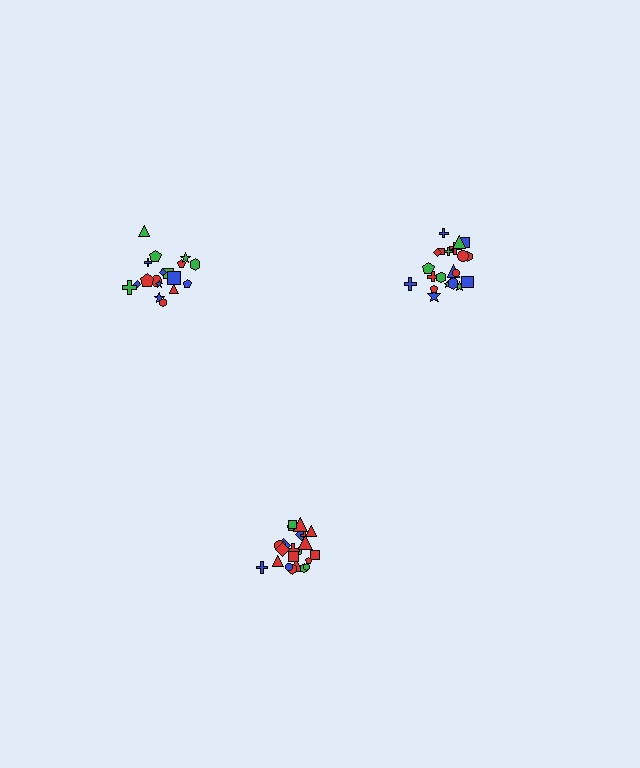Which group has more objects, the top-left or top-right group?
The top-right group.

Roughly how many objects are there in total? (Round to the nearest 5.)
Roughly 60 objects in total.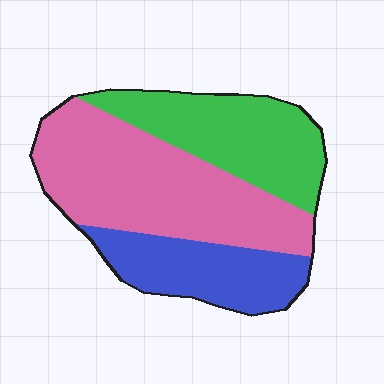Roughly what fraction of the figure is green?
Green covers around 30% of the figure.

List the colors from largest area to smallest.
From largest to smallest: pink, green, blue.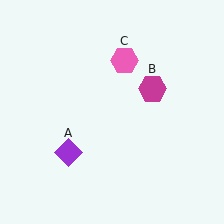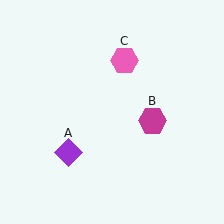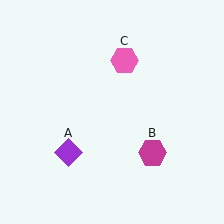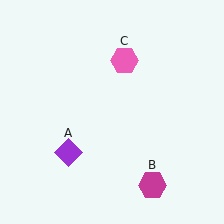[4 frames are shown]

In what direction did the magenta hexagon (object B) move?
The magenta hexagon (object B) moved down.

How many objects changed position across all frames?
1 object changed position: magenta hexagon (object B).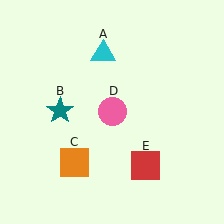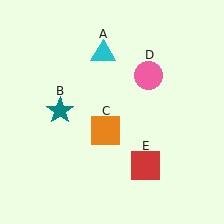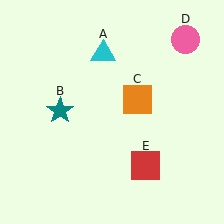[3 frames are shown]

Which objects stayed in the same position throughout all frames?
Cyan triangle (object A) and teal star (object B) and red square (object E) remained stationary.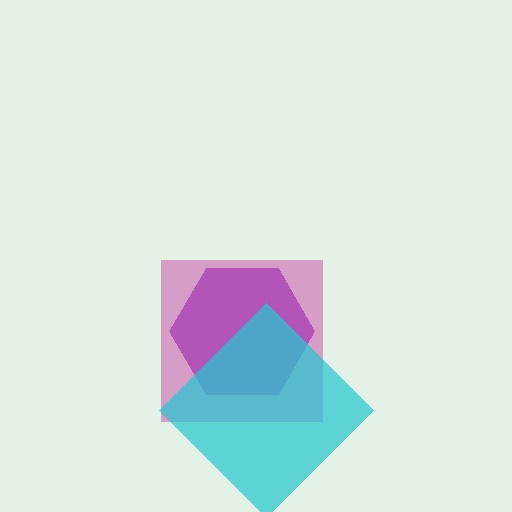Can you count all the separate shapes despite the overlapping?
Yes, there are 3 separate shapes.